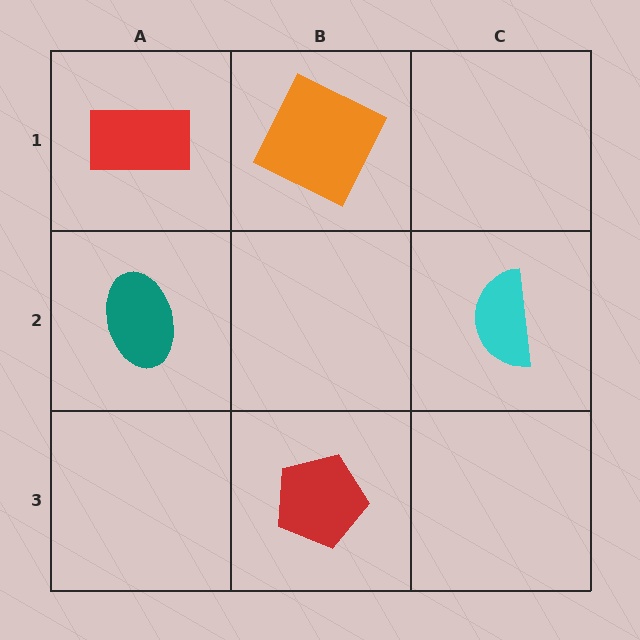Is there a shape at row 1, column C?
No, that cell is empty.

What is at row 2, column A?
A teal ellipse.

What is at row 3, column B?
A red pentagon.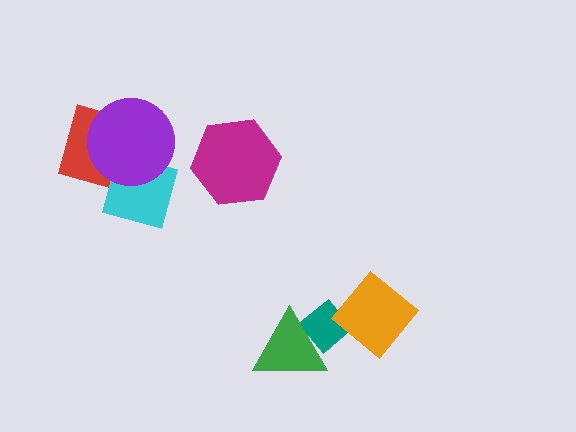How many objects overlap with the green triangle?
1 object overlaps with the green triangle.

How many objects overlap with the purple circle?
2 objects overlap with the purple circle.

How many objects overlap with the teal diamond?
2 objects overlap with the teal diamond.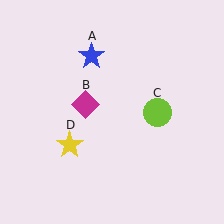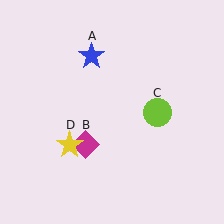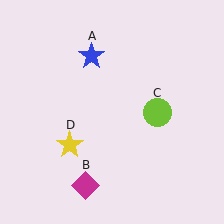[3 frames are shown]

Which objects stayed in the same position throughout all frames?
Blue star (object A) and lime circle (object C) and yellow star (object D) remained stationary.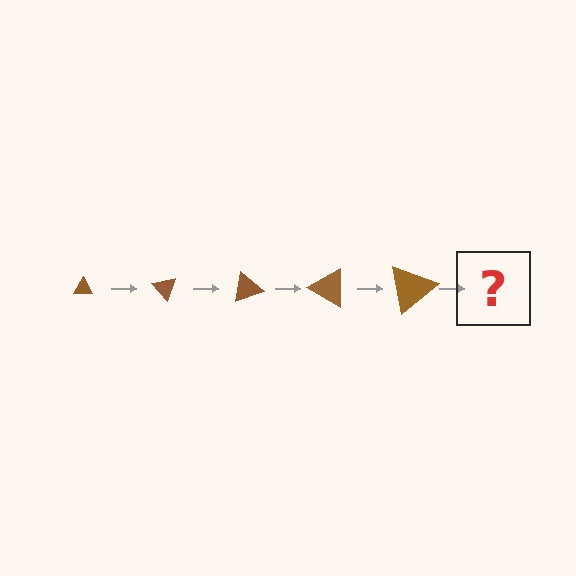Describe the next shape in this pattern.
It should be a triangle, larger than the previous one and rotated 250 degrees from the start.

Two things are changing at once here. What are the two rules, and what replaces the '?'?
The two rules are that the triangle grows larger each step and it rotates 50 degrees each step. The '?' should be a triangle, larger than the previous one and rotated 250 degrees from the start.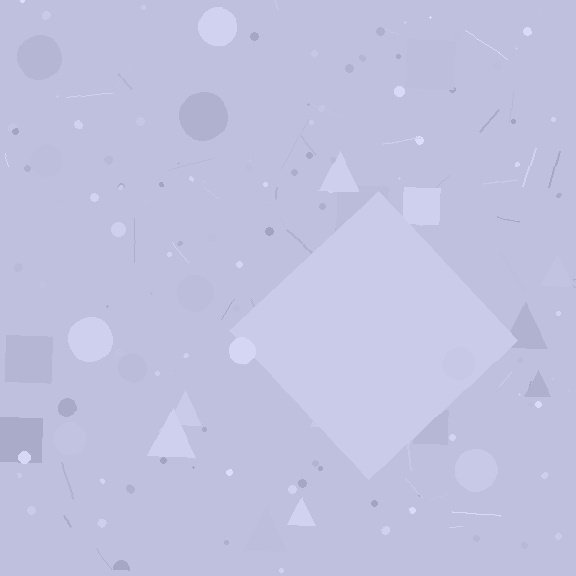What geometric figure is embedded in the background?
A diamond is embedded in the background.